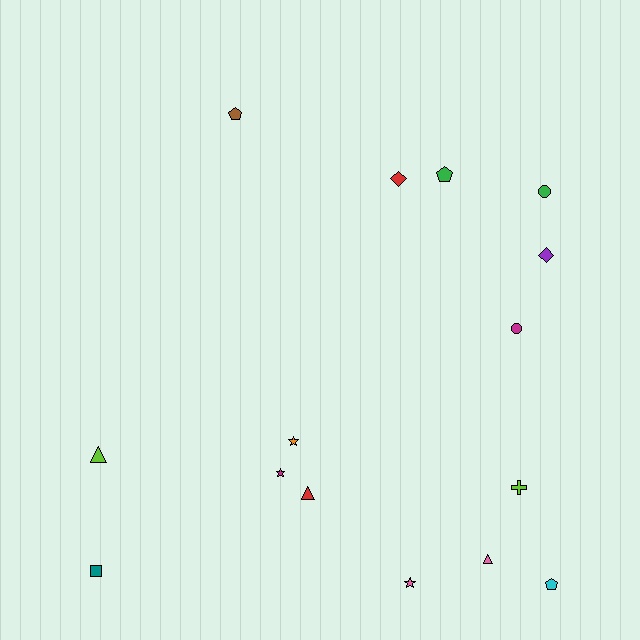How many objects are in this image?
There are 15 objects.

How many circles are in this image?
There are 2 circles.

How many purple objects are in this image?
There is 1 purple object.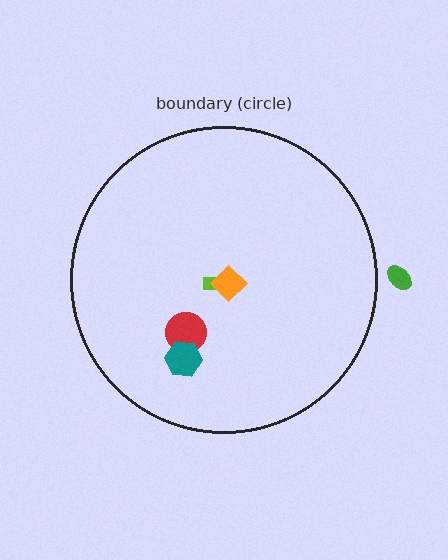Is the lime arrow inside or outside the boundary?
Inside.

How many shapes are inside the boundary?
4 inside, 1 outside.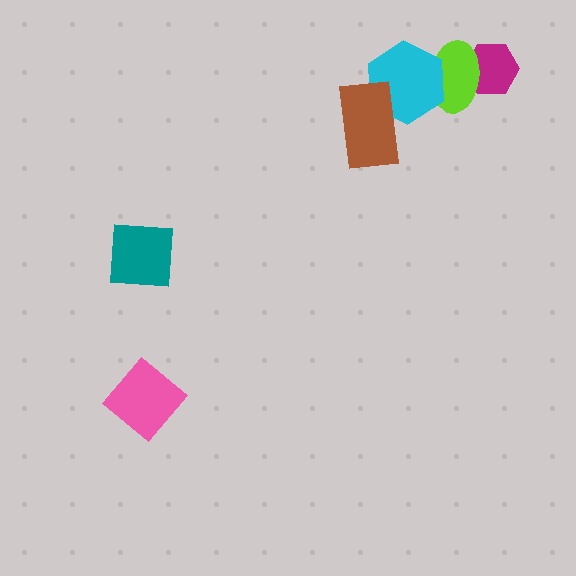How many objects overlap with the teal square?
0 objects overlap with the teal square.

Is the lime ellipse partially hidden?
Yes, it is partially covered by another shape.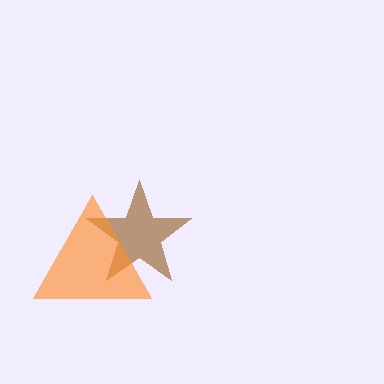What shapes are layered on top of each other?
The layered shapes are: a brown star, an orange triangle.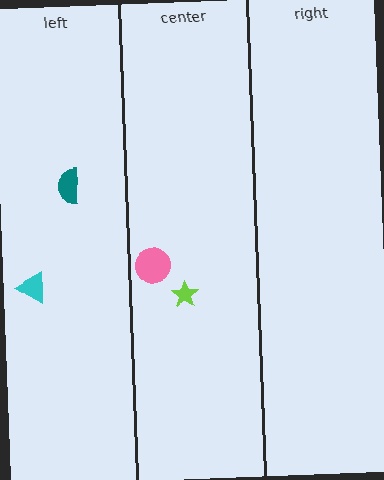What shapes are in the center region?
The lime star, the pink circle.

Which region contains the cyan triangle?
The left region.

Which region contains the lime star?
The center region.